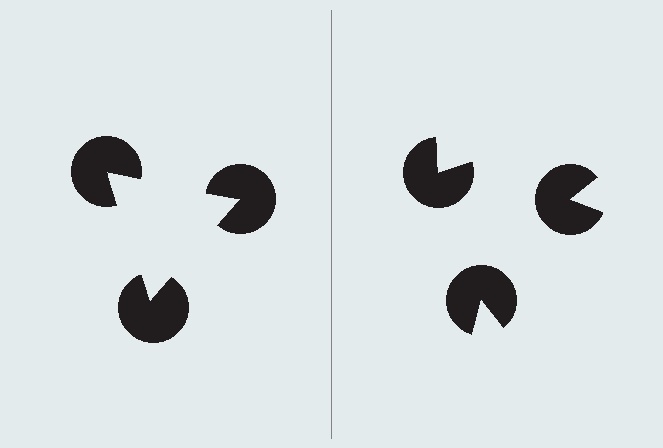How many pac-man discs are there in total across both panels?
6 — 3 on each side.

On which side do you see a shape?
An illusory triangle appears on the left side. On the right side the wedge cuts are rotated, so no coherent shape forms.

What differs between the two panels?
The pac-man discs are positioned identically on both sides; only the wedge orientations differ. On the left they align to a triangle; on the right they are misaligned.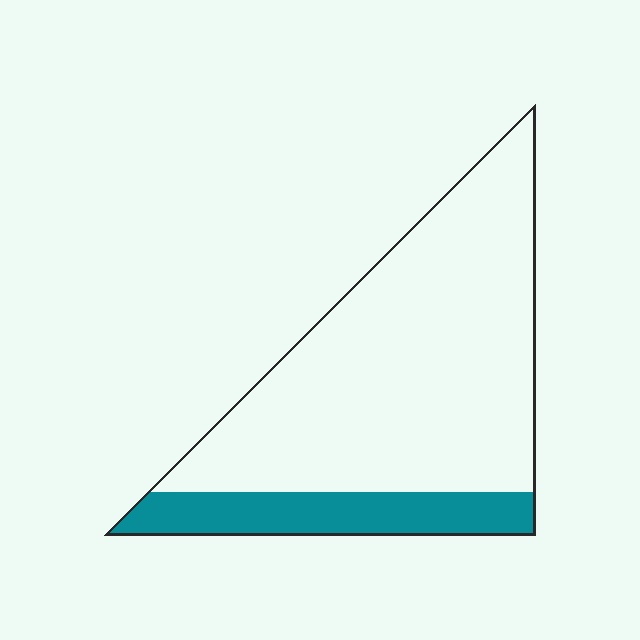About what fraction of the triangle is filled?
About one fifth (1/5).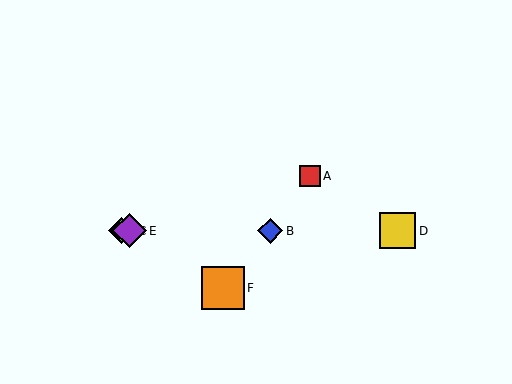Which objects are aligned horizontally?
Objects B, C, D, E are aligned horizontally.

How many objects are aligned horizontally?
4 objects (B, C, D, E) are aligned horizontally.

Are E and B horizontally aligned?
Yes, both are at y≈231.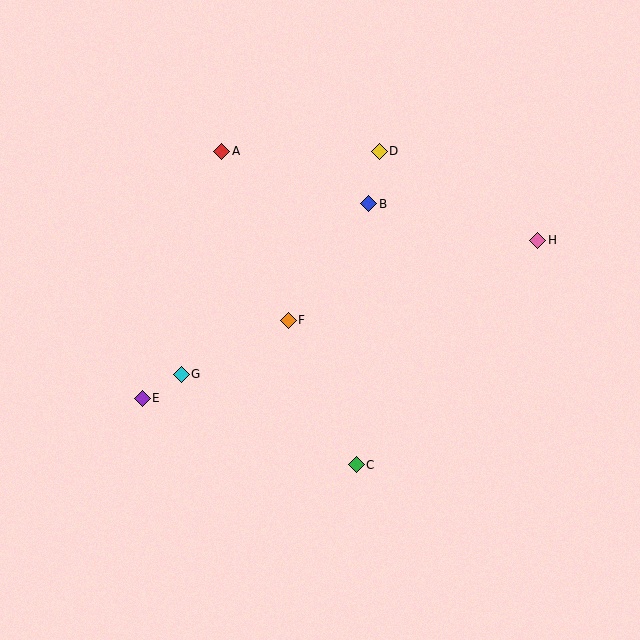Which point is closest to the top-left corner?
Point A is closest to the top-left corner.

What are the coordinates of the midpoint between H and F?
The midpoint between H and F is at (413, 280).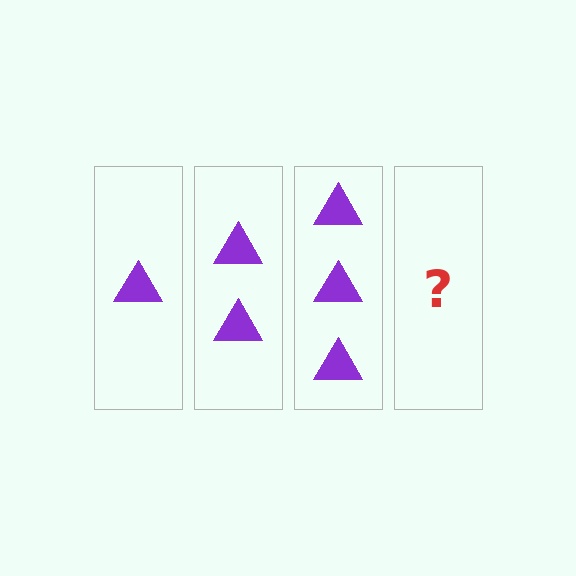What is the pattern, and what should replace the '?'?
The pattern is that each step adds one more triangle. The '?' should be 4 triangles.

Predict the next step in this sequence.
The next step is 4 triangles.